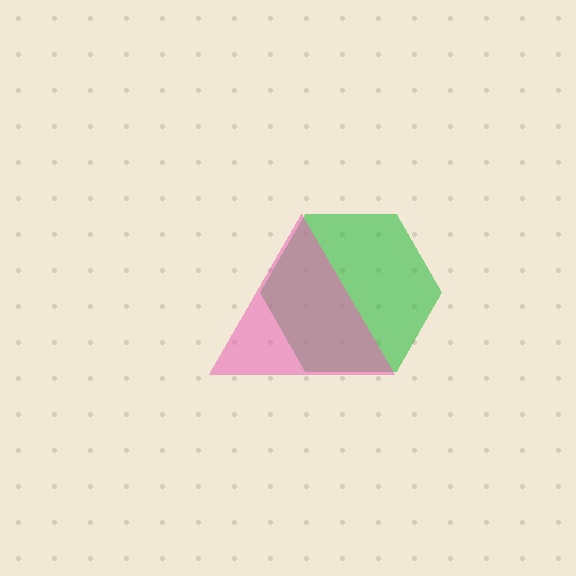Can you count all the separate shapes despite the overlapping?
Yes, there are 2 separate shapes.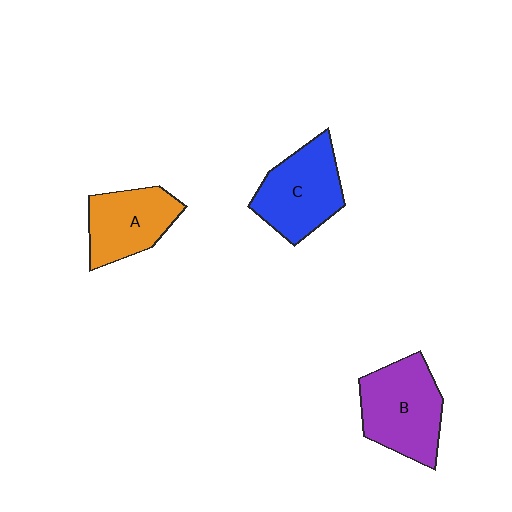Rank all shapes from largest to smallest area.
From largest to smallest: B (purple), C (blue), A (orange).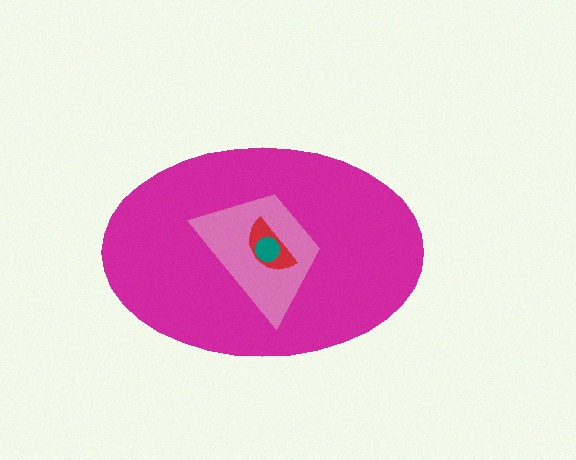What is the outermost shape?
The magenta ellipse.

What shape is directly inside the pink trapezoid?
The red semicircle.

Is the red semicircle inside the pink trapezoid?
Yes.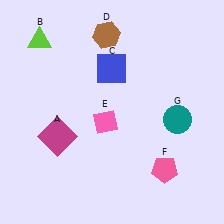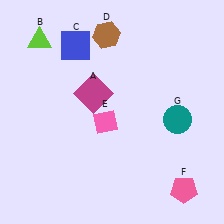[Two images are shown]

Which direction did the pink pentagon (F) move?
The pink pentagon (F) moved down.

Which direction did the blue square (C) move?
The blue square (C) moved left.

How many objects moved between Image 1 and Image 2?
3 objects moved between the two images.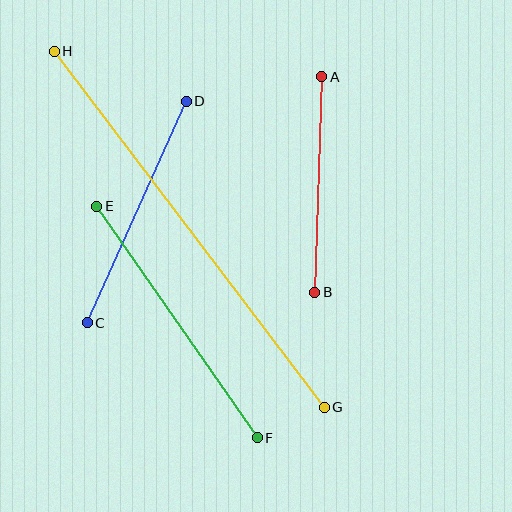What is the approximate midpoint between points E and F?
The midpoint is at approximately (177, 322) pixels.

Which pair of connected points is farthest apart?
Points G and H are farthest apart.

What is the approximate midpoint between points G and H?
The midpoint is at approximately (189, 229) pixels.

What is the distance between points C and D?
The distance is approximately 242 pixels.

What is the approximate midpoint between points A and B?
The midpoint is at approximately (318, 185) pixels.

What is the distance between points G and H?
The distance is approximately 447 pixels.